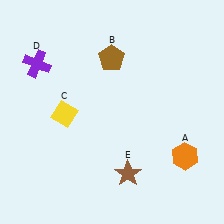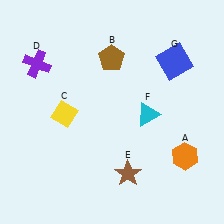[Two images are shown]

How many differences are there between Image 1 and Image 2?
There are 2 differences between the two images.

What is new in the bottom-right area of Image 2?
A cyan triangle (F) was added in the bottom-right area of Image 2.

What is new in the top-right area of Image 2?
A blue square (G) was added in the top-right area of Image 2.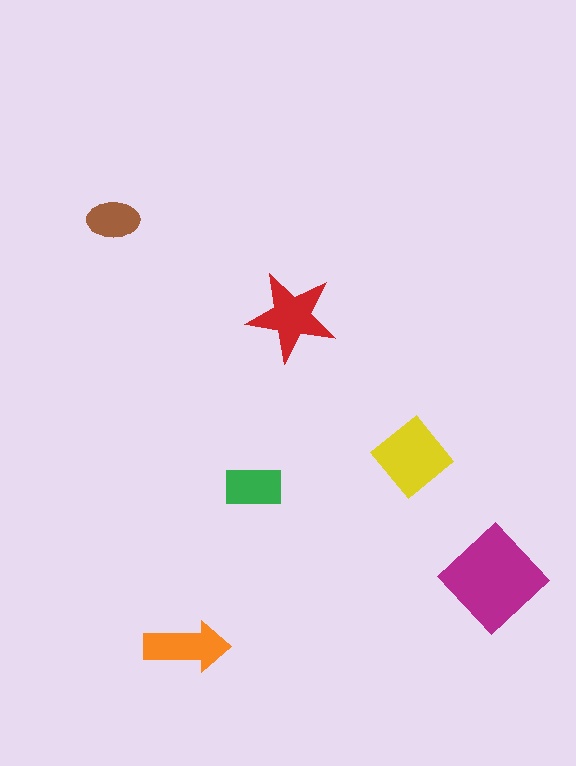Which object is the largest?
The magenta diamond.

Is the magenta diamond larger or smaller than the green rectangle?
Larger.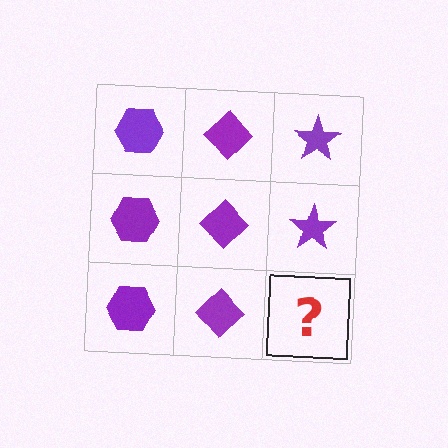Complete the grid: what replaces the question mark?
The question mark should be replaced with a purple star.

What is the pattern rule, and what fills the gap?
The rule is that each column has a consistent shape. The gap should be filled with a purple star.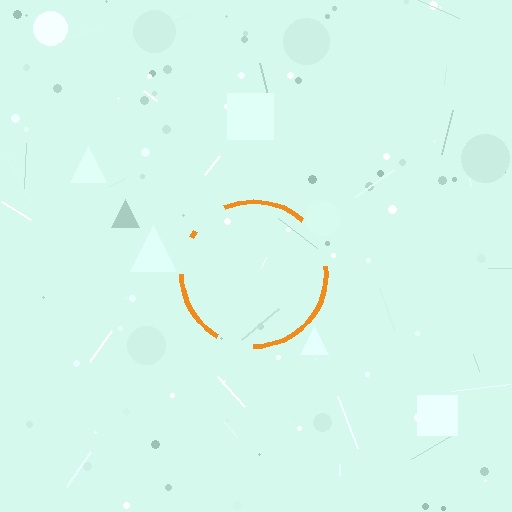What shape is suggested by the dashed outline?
The dashed outline suggests a circle.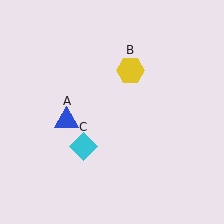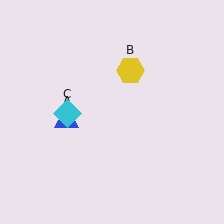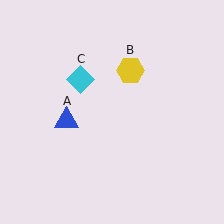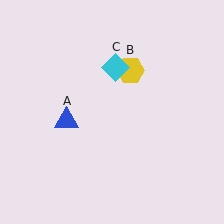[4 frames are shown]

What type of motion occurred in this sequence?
The cyan diamond (object C) rotated clockwise around the center of the scene.